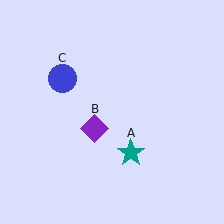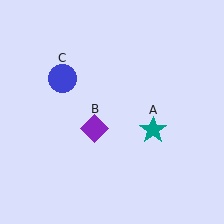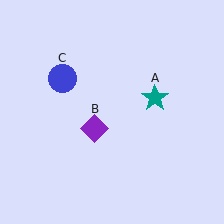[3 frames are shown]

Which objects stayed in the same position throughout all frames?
Purple diamond (object B) and blue circle (object C) remained stationary.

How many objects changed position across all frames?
1 object changed position: teal star (object A).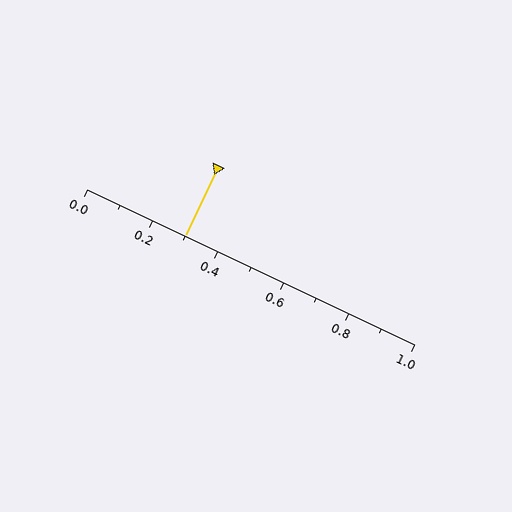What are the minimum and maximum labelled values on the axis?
The axis runs from 0.0 to 1.0.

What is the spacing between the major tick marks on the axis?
The major ticks are spaced 0.2 apart.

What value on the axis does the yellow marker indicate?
The marker indicates approximately 0.3.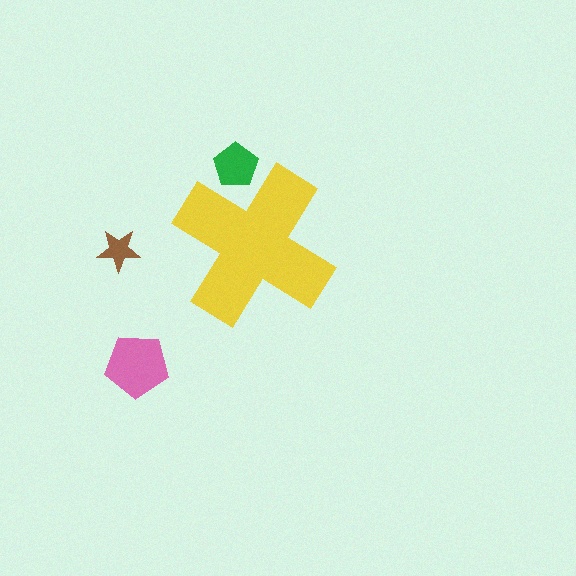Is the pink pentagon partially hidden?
No, the pink pentagon is fully visible.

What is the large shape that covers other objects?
A yellow cross.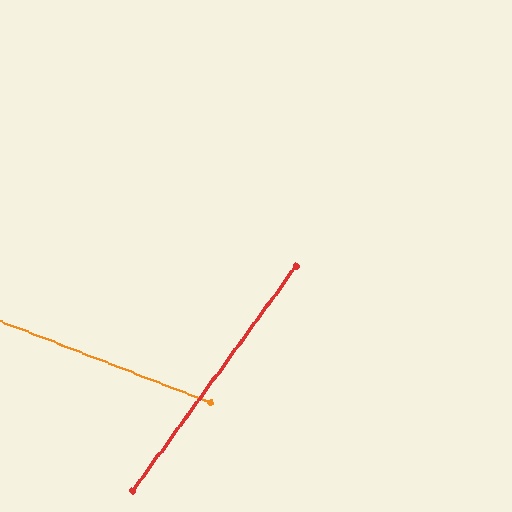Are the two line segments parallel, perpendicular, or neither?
Neither parallel nor perpendicular — they differ by about 75°.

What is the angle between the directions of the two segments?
Approximately 75 degrees.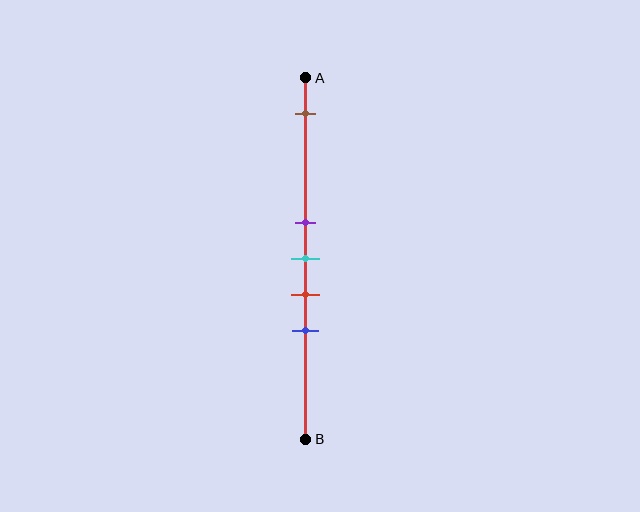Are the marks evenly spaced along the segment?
No, the marks are not evenly spaced.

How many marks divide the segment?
There are 5 marks dividing the segment.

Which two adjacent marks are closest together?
The purple and cyan marks are the closest adjacent pair.